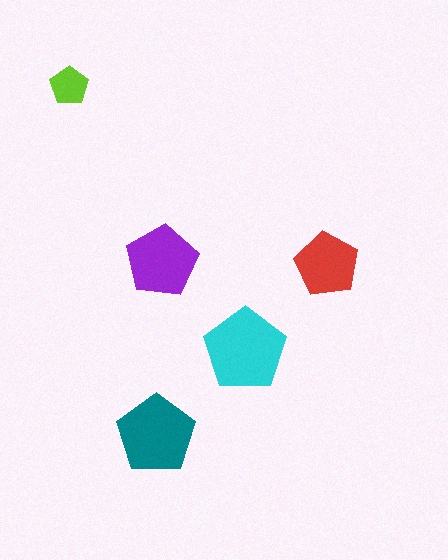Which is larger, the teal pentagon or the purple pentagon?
The teal one.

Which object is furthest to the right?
The red pentagon is rightmost.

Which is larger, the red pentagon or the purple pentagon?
The purple one.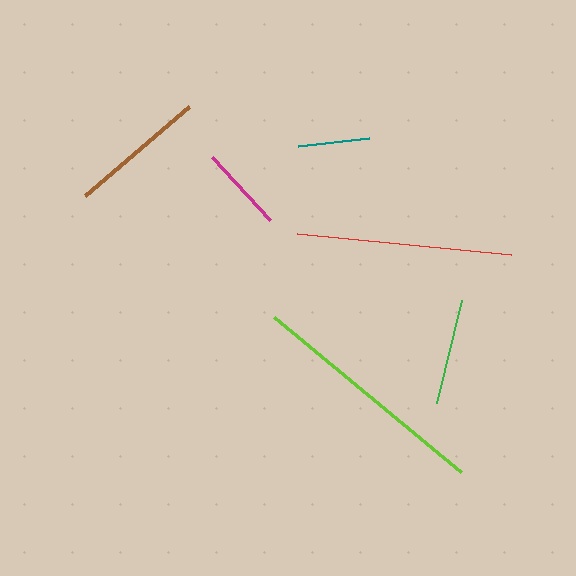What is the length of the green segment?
The green segment is approximately 106 pixels long.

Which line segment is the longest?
The lime line is the longest at approximately 243 pixels.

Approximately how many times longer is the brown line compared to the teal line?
The brown line is approximately 1.9 times the length of the teal line.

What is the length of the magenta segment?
The magenta segment is approximately 85 pixels long.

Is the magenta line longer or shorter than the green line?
The green line is longer than the magenta line.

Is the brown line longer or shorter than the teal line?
The brown line is longer than the teal line.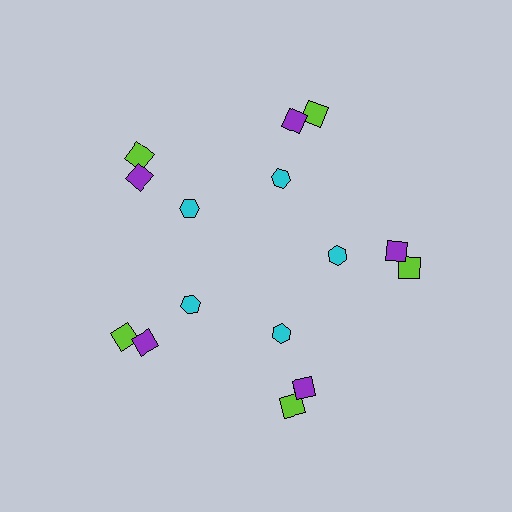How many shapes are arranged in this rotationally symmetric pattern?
There are 15 shapes, arranged in 5 groups of 3.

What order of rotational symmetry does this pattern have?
This pattern has 5-fold rotational symmetry.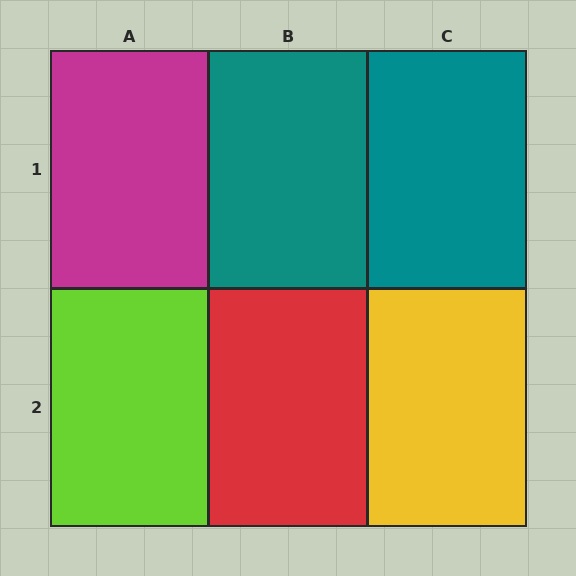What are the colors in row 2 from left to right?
Lime, red, yellow.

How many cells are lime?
1 cell is lime.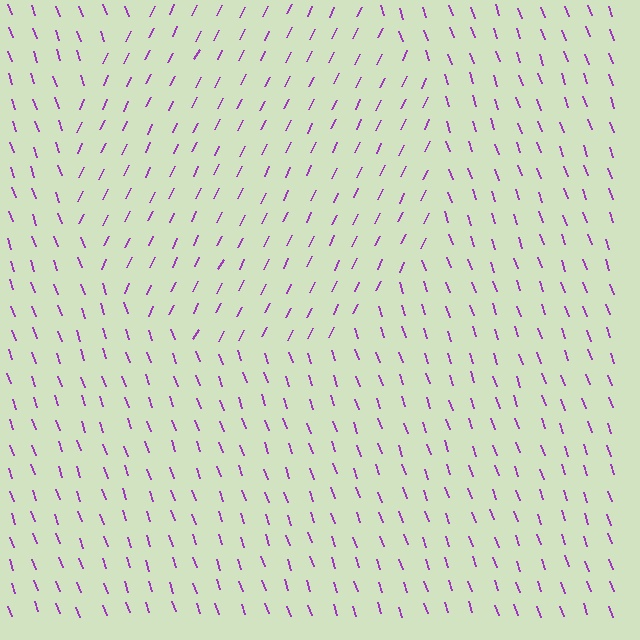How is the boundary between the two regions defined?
The boundary is defined purely by a change in line orientation (approximately 45 degrees difference). All lines are the same color and thickness.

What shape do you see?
I see a circle.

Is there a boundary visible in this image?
Yes, there is a texture boundary formed by a change in line orientation.